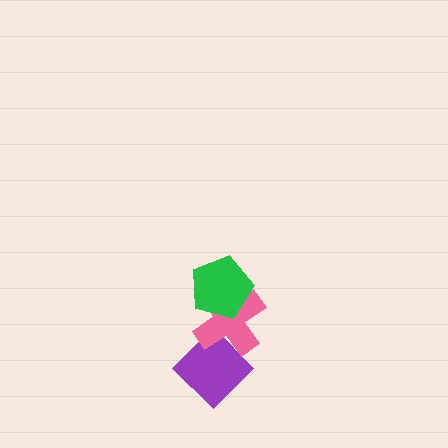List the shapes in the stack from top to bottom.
From top to bottom: the green pentagon, the pink cross, the purple diamond.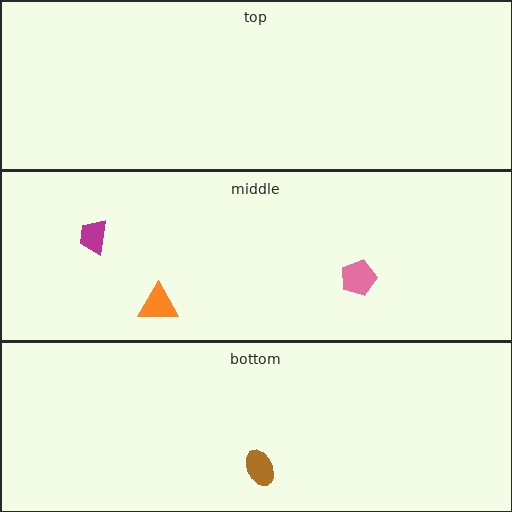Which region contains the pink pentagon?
The middle region.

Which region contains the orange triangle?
The middle region.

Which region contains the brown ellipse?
The bottom region.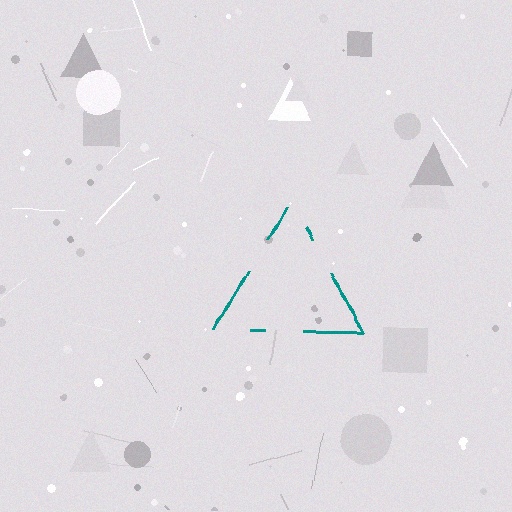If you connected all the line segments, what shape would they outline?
They would outline a triangle.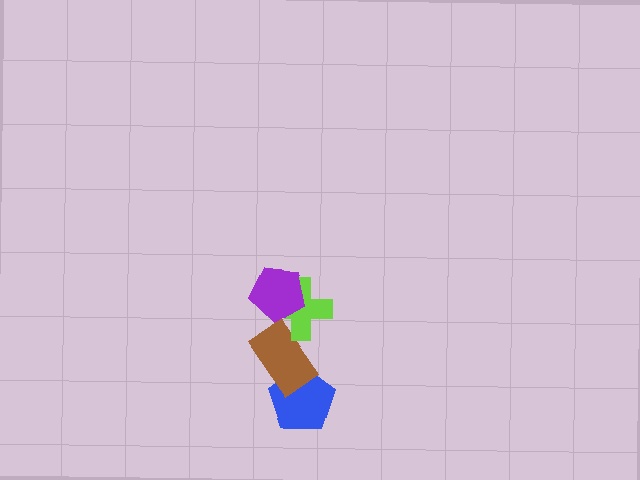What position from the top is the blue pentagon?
The blue pentagon is 4th from the top.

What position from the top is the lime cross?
The lime cross is 2nd from the top.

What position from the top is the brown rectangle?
The brown rectangle is 3rd from the top.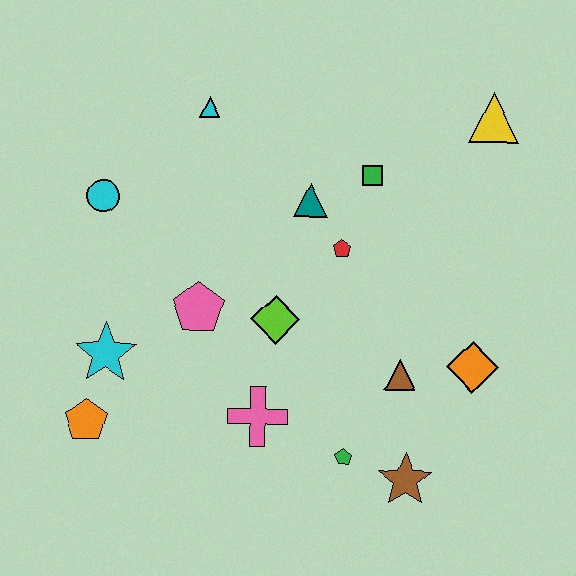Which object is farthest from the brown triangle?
The cyan circle is farthest from the brown triangle.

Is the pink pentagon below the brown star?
No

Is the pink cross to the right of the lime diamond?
No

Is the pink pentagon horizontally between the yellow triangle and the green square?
No